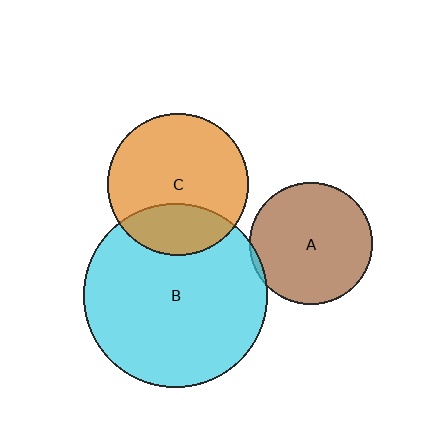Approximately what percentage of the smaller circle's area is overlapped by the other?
Approximately 5%.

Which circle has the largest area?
Circle B (cyan).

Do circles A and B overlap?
Yes.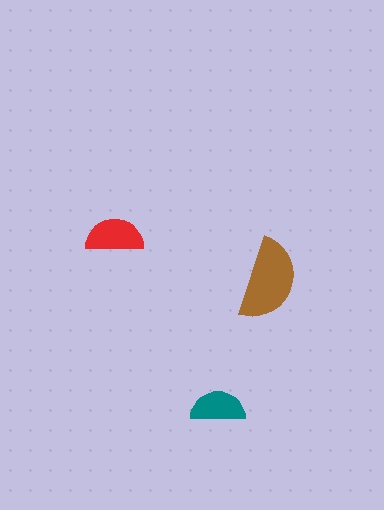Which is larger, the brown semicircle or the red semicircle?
The brown one.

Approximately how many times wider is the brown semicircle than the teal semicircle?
About 1.5 times wider.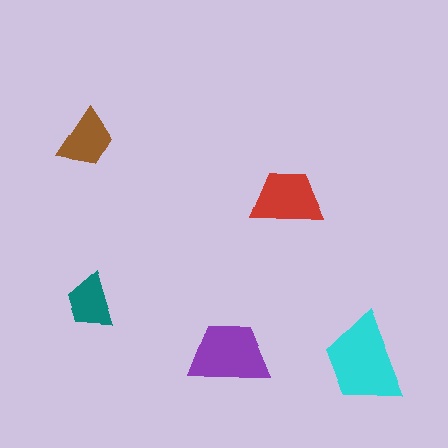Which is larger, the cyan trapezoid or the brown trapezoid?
The cyan one.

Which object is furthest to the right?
The cyan trapezoid is rightmost.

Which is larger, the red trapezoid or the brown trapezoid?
The red one.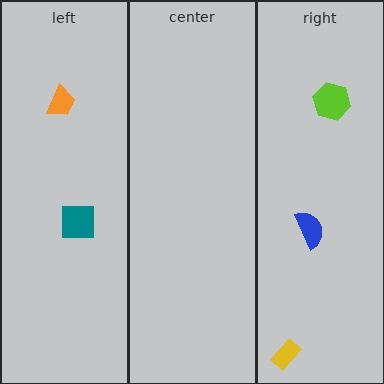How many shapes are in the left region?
2.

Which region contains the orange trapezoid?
The left region.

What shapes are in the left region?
The teal square, the orange trapezoid.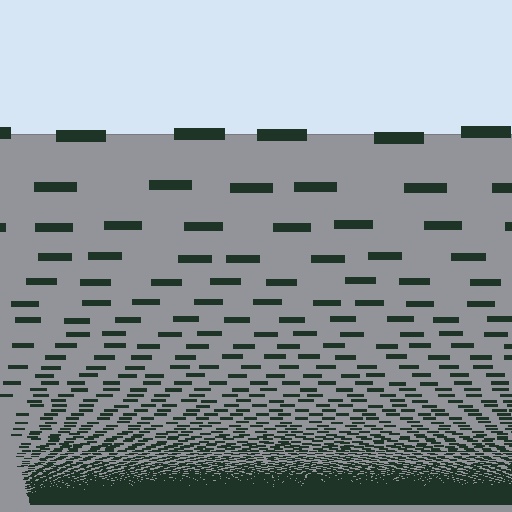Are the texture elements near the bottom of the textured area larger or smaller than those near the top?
Smaller. The gradient is inverted — elements near the bottom are smaller and denser.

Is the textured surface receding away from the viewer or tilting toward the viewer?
The surface appears to tilt toward the viewer. Texture elements get larger and sparser toward the top.